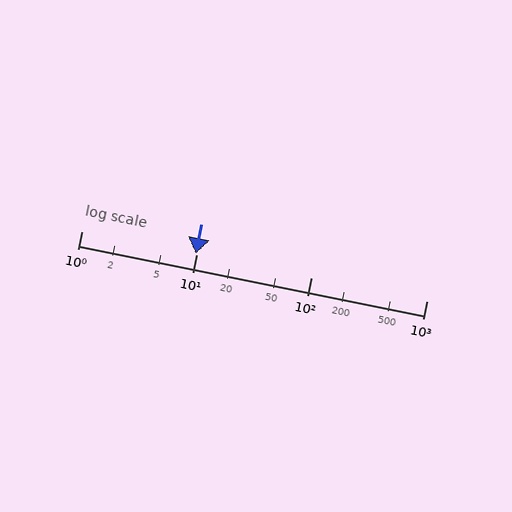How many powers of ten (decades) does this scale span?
The scale spans 3 decades, from 1 to 1000.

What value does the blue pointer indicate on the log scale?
The pointer indicates approximately 9.9.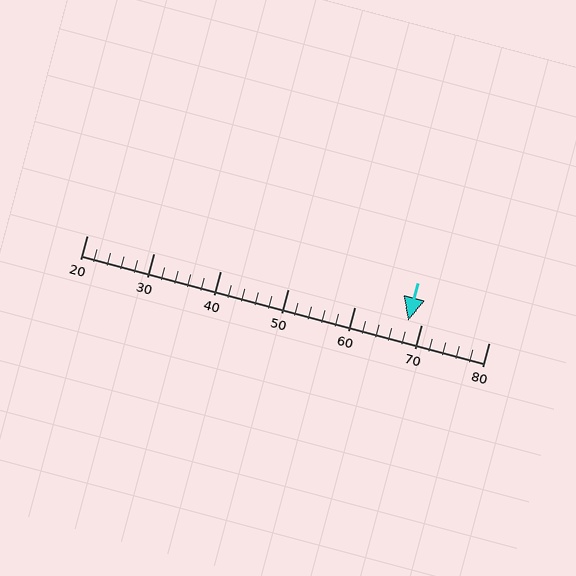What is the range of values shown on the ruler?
The ruler shows values from 20 to 80.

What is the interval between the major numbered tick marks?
The major tick marks are spaced 10 units apart.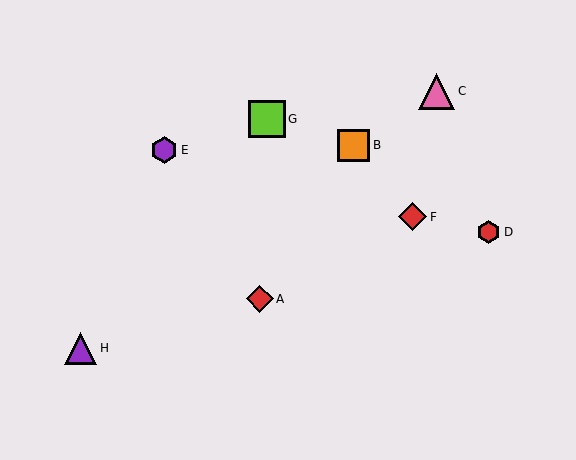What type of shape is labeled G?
Shape G is a lime square.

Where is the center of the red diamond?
The center of the red diamond is at (413, 217).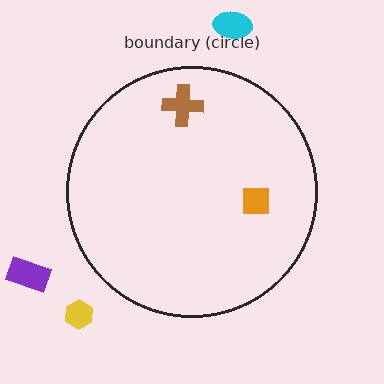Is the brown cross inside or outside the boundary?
Inside.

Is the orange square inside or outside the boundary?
Inside.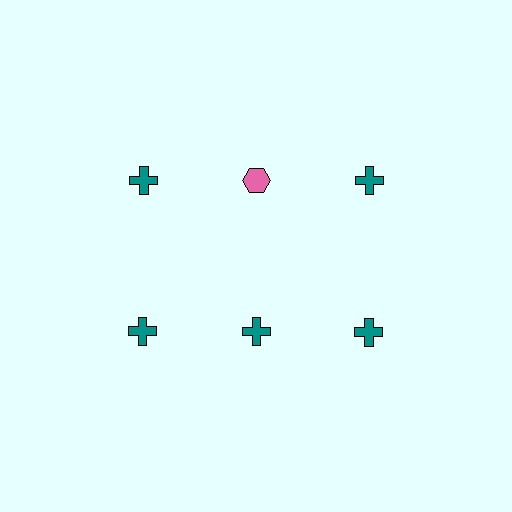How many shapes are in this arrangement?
There are 6 shapes arranged in a grid pattern.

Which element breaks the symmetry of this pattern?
The pink hexagon in the top row, second from left column breaks the symmetry. All other shapes are teal crosses.